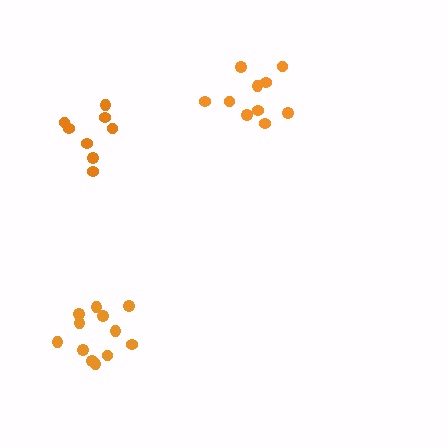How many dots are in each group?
Group 1: 10 dots, Group 2: 8 dots, Group 3: 12 dots (30 total).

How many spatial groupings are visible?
There are 3 spatial groupings.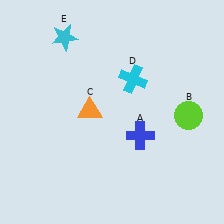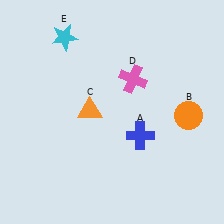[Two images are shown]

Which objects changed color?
B changed from lime to orange. D changed from cyan to pink.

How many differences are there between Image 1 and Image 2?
There are 2 differences between the two images.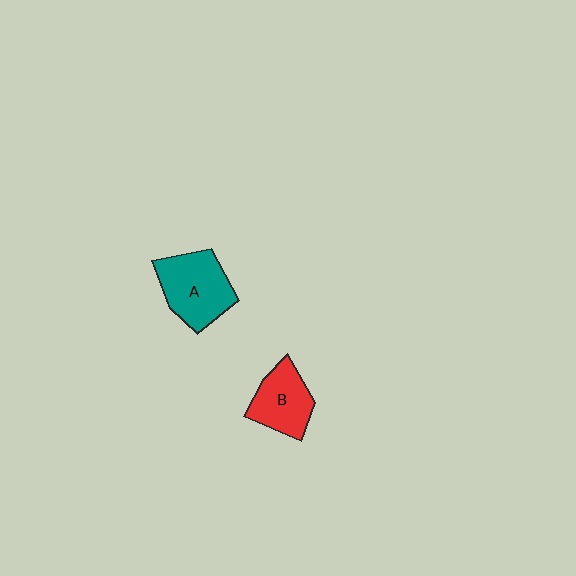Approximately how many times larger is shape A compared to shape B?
Approximately 1.3 times.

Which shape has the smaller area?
Shape B (red).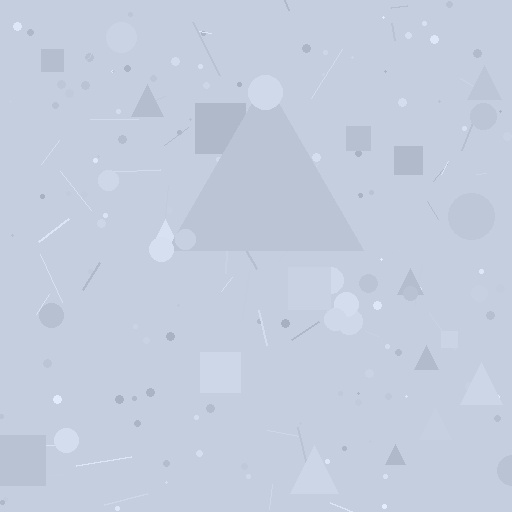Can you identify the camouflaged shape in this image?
The camouflaged shape is a triangle.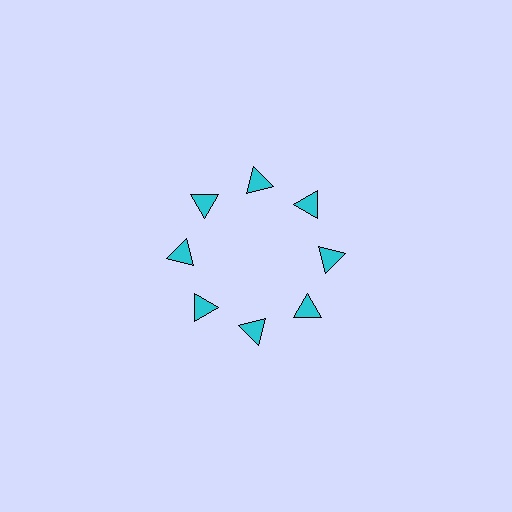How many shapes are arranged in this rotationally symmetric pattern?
There are 8 shapes, arranged in 8 groups of 1.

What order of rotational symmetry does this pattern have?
This pattern has 8-fold rotational symmetry.